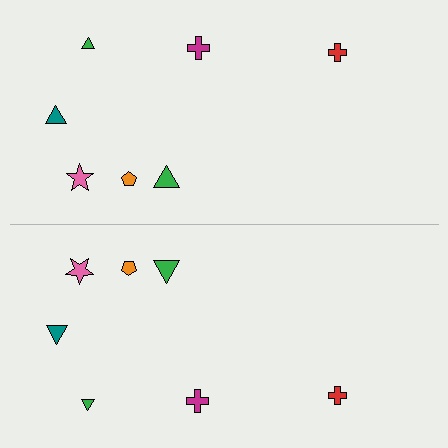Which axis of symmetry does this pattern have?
The pattern has a horizontal axis of symmetry running through the center of the image.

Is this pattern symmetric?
Yes, this pattern has bilateral (reflection) symmetry.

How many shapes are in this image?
There are 14 shapes in this image.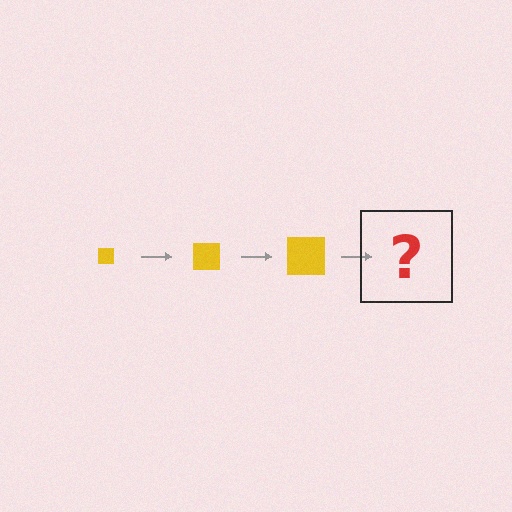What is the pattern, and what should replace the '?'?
The pattern is that the square gets progressively larger each step. The '?' should be a yellow square, larger than the previous one.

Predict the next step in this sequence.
The next step is a yellow square, larger than the previous one.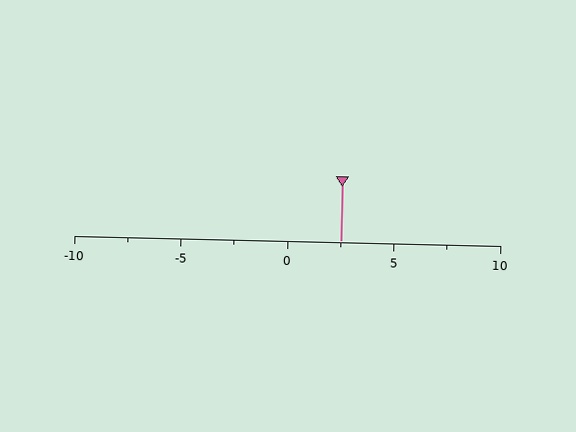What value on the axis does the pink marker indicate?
The marker indicates approximately 2.5.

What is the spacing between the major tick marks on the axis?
The major ticks are spaced 5 apart.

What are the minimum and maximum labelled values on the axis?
The axis runs from -10 to 10.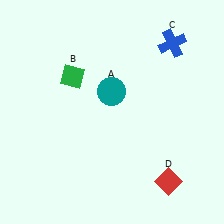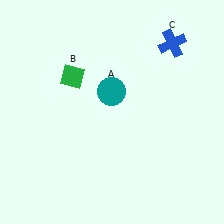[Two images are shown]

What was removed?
The red diamond (D) was removed in Image 2.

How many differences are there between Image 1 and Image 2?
There is 1 difference between the two images.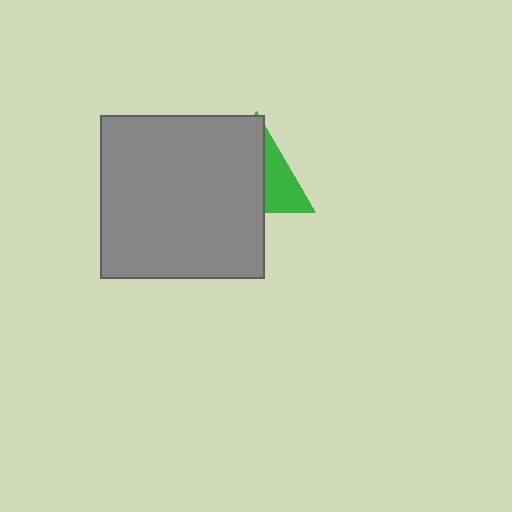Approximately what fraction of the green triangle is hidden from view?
Roughly 63% of the green triangle is hidden behind the gray square.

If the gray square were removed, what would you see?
You would see the complete green triangle.